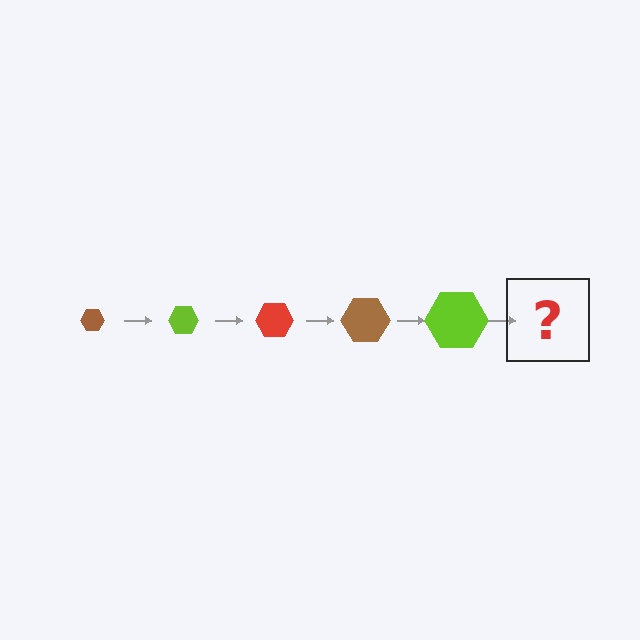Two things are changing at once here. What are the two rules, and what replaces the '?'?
The two rules are that the hexagon grows larger each step and the color cycles through brown, lime, and red. The '?' should be a red hexagon, larger than the previous one.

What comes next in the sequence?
The next element should be a red hexagon, larger than the previous one.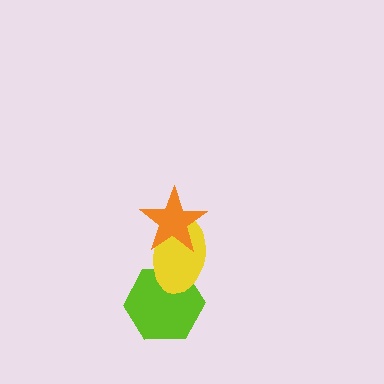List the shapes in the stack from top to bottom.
From top to bottom: the orange star, the yellow ellipse, the lime hexagon.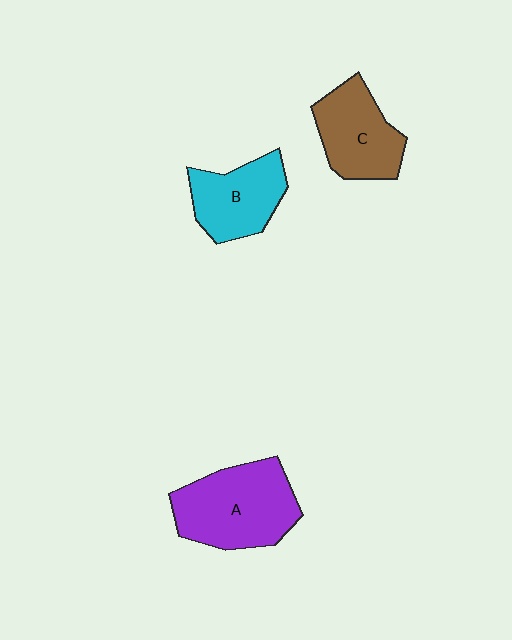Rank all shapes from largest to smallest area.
From largest to smallest: A (purple), C (brown), B (cyan).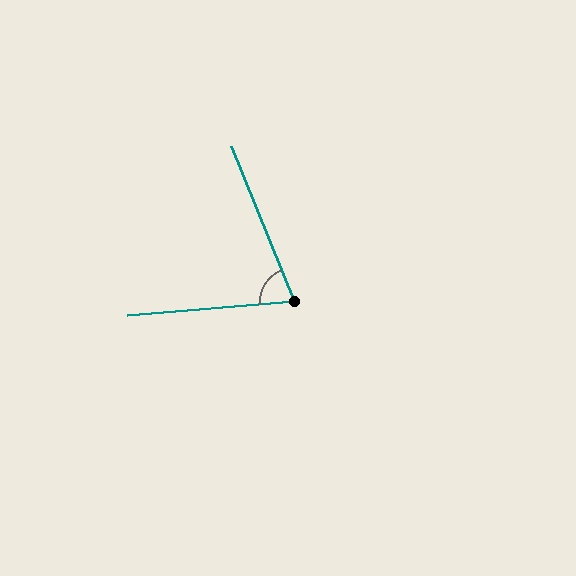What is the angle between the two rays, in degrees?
Approximately 73 degrees.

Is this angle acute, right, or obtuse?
It is acute.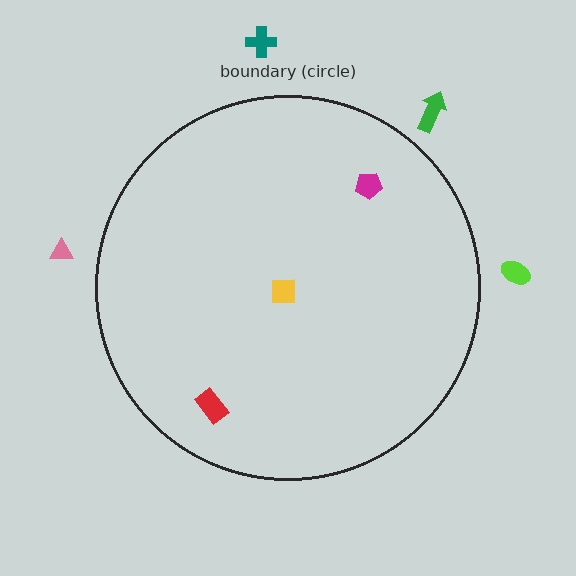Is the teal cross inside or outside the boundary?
Outside.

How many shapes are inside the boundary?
3 inside, 4 outside.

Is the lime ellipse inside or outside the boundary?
Outside.